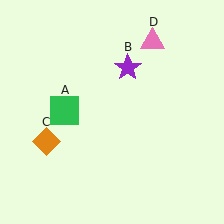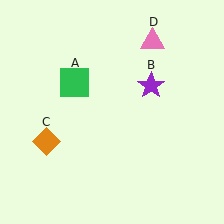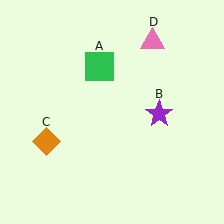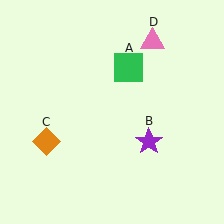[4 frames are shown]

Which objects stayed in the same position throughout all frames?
Orange diamond (object C) and pink triangle (object D) remained stationary.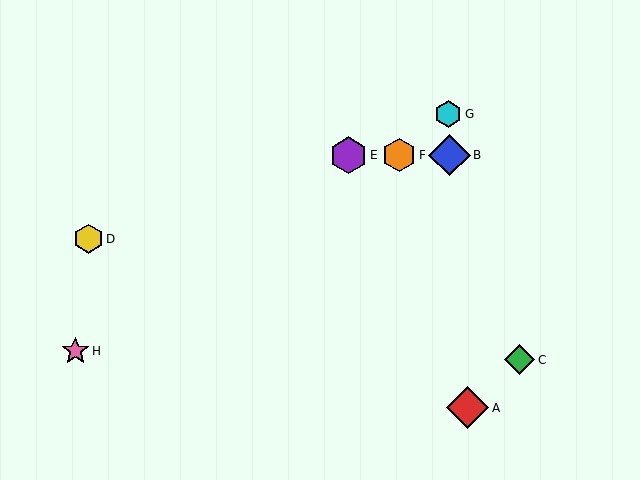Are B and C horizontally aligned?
No, B is at y≈155 and C is at y≈360.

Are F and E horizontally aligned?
Yes, both are at y≈155.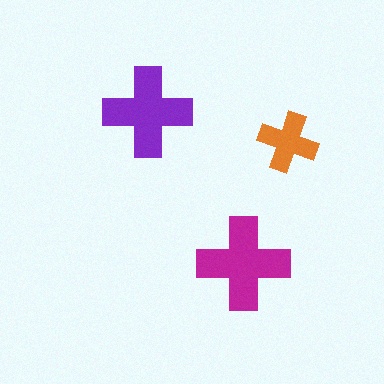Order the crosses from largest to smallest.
the magenta one, the purple one, the orange one.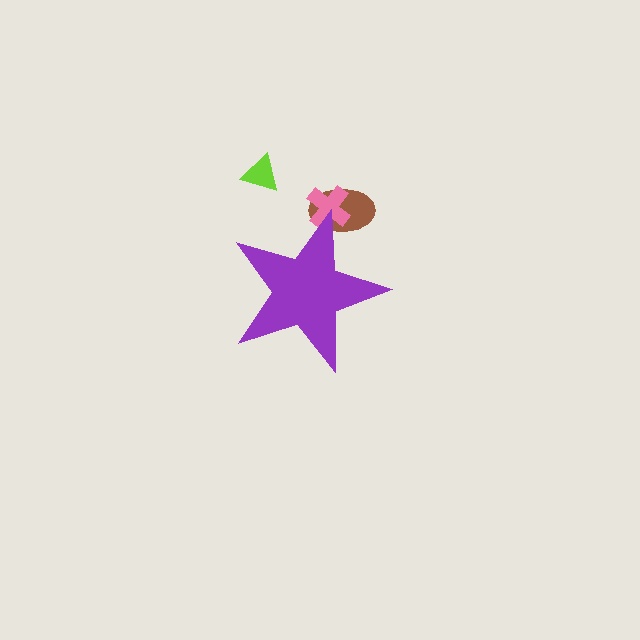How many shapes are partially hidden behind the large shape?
2 shapes are partially hidden.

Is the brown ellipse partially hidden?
Yes, the brown ellipse is partially hidden behind the purple star.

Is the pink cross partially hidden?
Yes, the pink cross is partially hidden behind the purple star.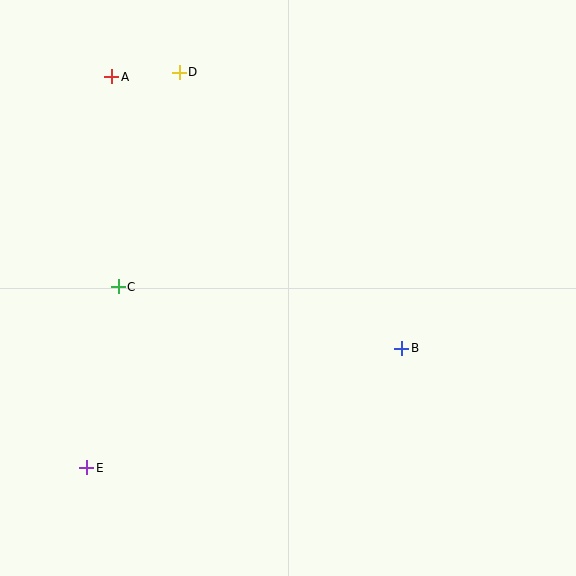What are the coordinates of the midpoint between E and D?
The midpoint between E and D is at (133, 270).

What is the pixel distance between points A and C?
The distance between A and C is 210 pixels.